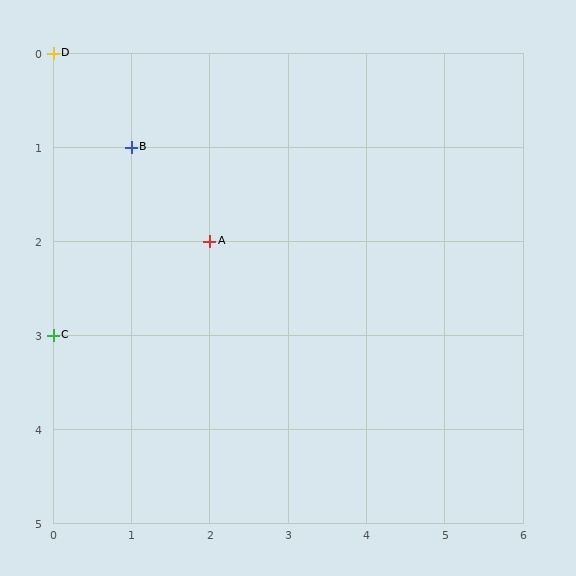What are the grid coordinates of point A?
Point A is at grid coordinates (2, 2).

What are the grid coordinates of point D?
Point D is at grid coordinates (0, 0).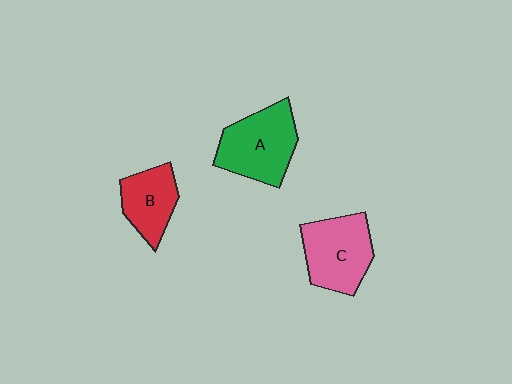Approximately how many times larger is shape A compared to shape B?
Approximately 1.5 times.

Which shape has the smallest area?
Shape B (red).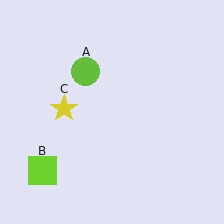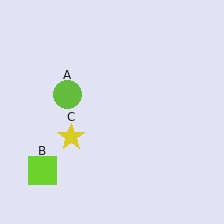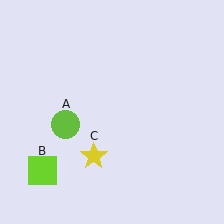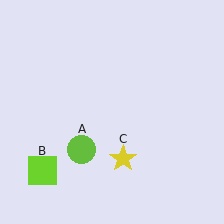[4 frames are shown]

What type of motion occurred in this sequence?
The lime circle (object A), yellow star (object C) rotated counterclockwise around the center of the scene.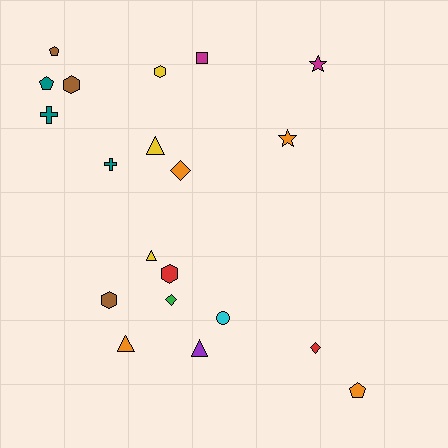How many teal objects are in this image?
There are 3 teal objects.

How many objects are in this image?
There are 20 objects.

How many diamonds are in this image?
There are 3 diamonds.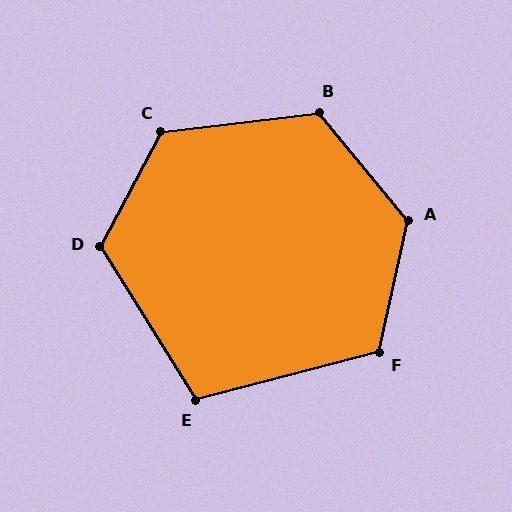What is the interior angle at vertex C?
Approximately 125 degrees (obtuse).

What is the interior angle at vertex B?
Approximately 123 degrees (obtuse).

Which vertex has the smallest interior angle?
E, at approximately 107 degrees.